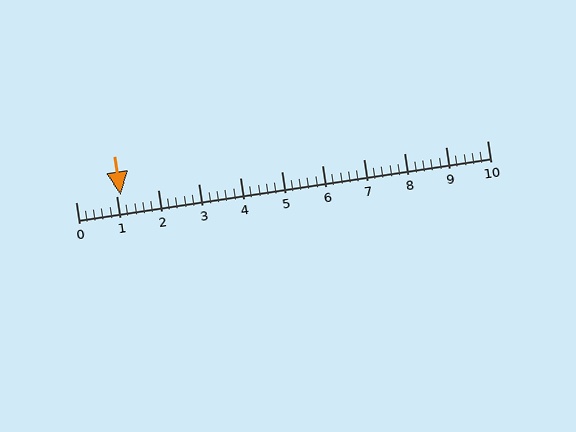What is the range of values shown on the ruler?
The ruler shows values from 0 to 10.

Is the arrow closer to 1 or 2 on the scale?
The arrow is closer to 1.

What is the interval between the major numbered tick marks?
The major tick marks are spaced 1 units apart.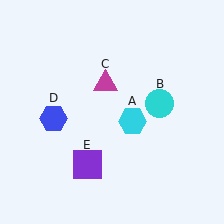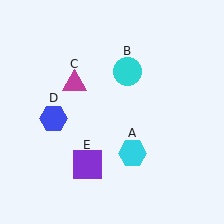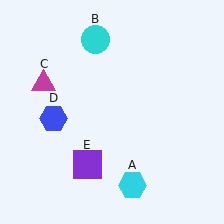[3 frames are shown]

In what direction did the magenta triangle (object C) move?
The magenta triangle (object C) moved left.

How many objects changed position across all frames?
3 objects changed position: cyan hexagon (object A), cyan circle (object B), magenta triangle (object C).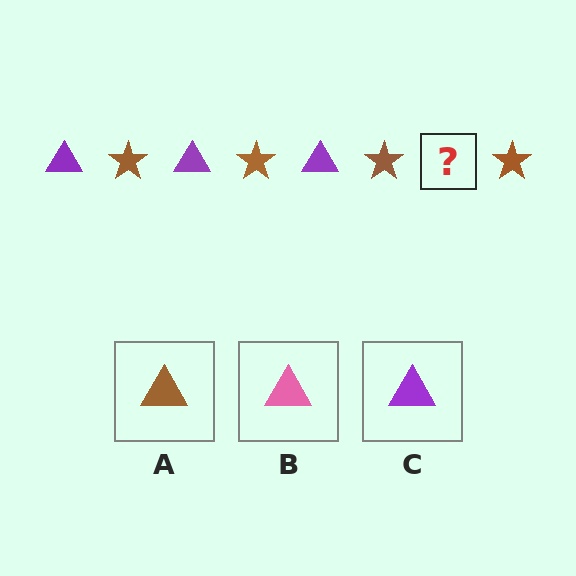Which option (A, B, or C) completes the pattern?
C.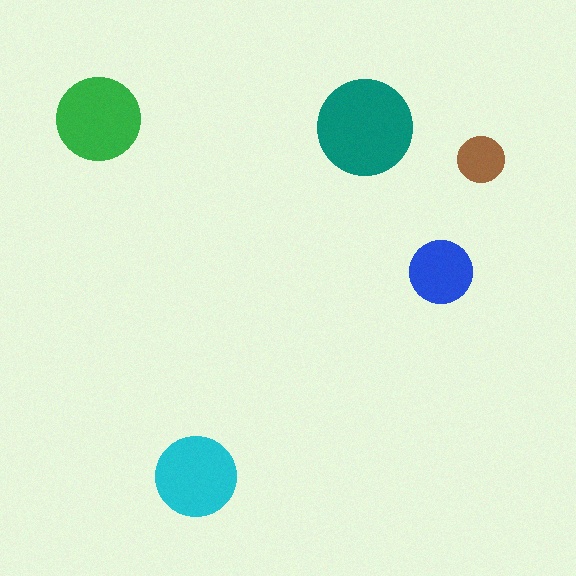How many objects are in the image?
There are 5 objects in the image.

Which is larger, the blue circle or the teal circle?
The teal one.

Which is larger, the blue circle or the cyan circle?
The cyan one.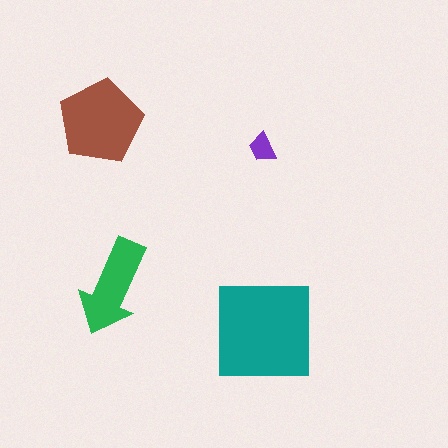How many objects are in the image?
There are 4 objects in the image.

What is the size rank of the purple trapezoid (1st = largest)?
4th.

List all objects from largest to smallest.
The teal square, the brown pentagon, the green arrow, the purple trapezoid.